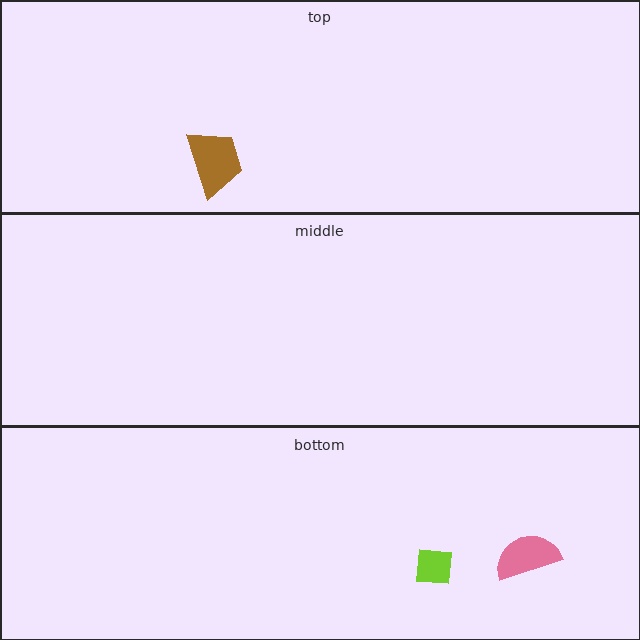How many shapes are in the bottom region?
2.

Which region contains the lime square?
The bottom region.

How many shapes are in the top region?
1.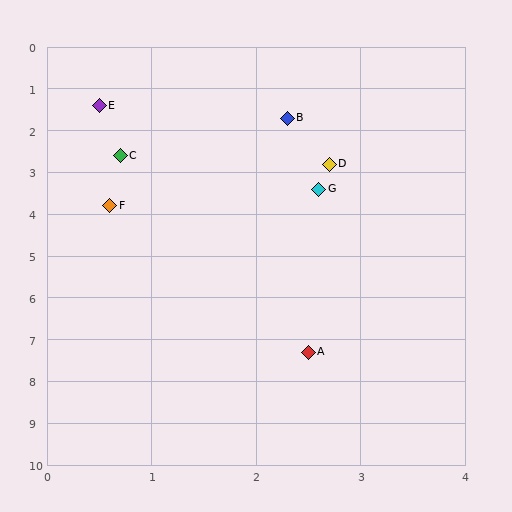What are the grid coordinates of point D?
Point D is at approximately (2.7, 2.8).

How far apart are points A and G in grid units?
Points A and G are about 3.9 grid units apart.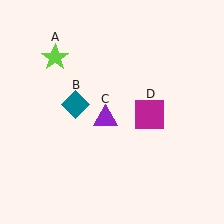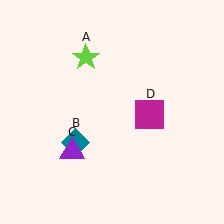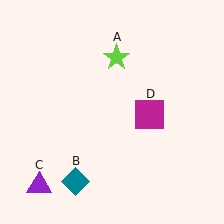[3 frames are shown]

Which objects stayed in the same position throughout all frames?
Magenta square (object D) remained stationary.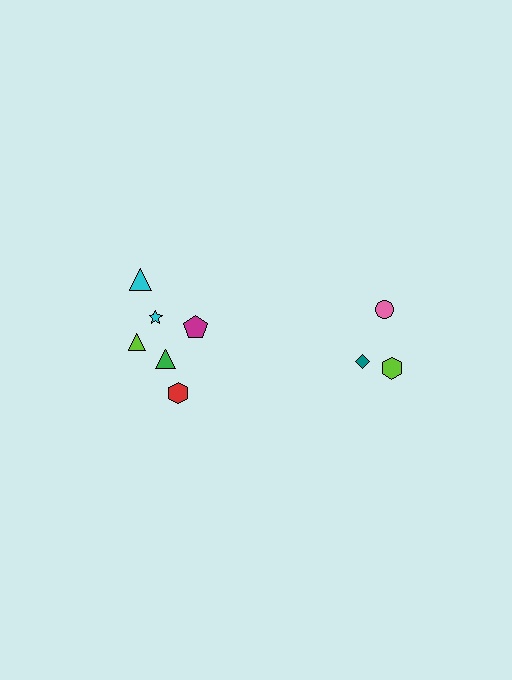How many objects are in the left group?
There are 6 objects.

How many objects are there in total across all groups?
There are 9 objects.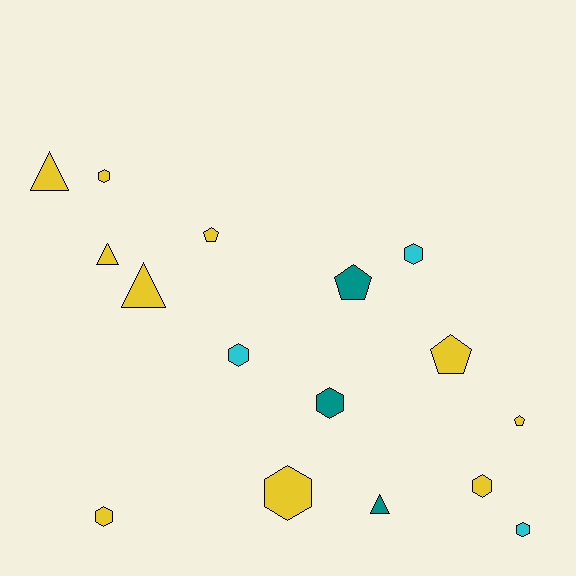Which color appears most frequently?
Yellow, with 10 objects.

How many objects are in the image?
There are 16 objects.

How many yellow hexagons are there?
There are 4 yellow hexagons.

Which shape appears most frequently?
Hexagon, with 8 objects.